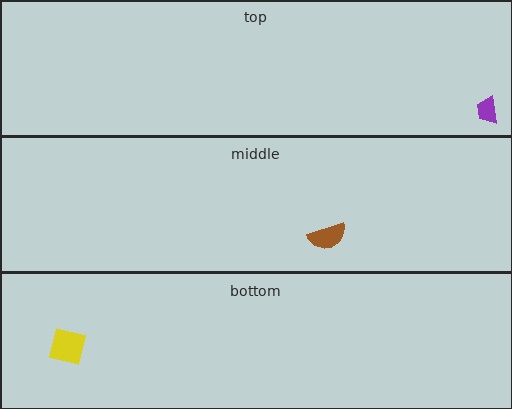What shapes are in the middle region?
The brown semicircle.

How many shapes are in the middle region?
1.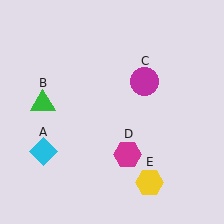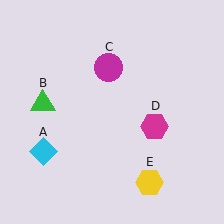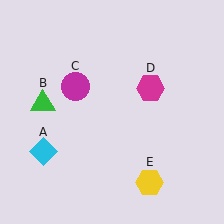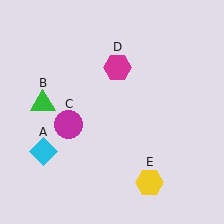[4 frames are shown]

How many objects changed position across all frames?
2 objects changed position: magenta circle (object C), magenta hexagon (object D).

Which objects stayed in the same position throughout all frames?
Cyan diamond (object A) and green triangle (object B) and yellow hexagon (object E) remained stationary.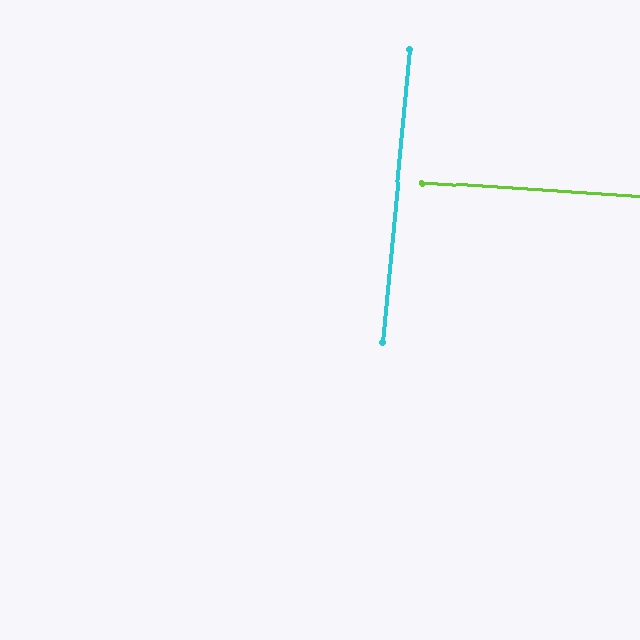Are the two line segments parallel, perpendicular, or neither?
Perpendicular — they meet at approximately 88°.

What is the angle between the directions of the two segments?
Approximately 88 degrees.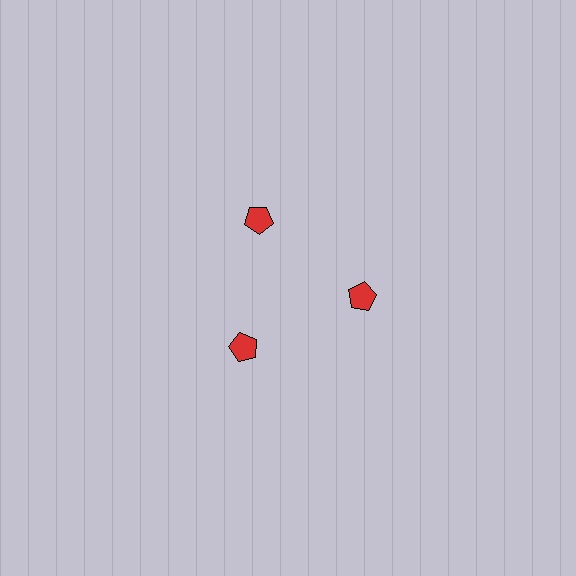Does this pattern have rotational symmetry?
Yes, this pattern has 3-fold rotational symmetry. It looks the same after rotating 120 degrees around the center.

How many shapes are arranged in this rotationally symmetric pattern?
There are 3 shapes, arranged in 3 groups of 1.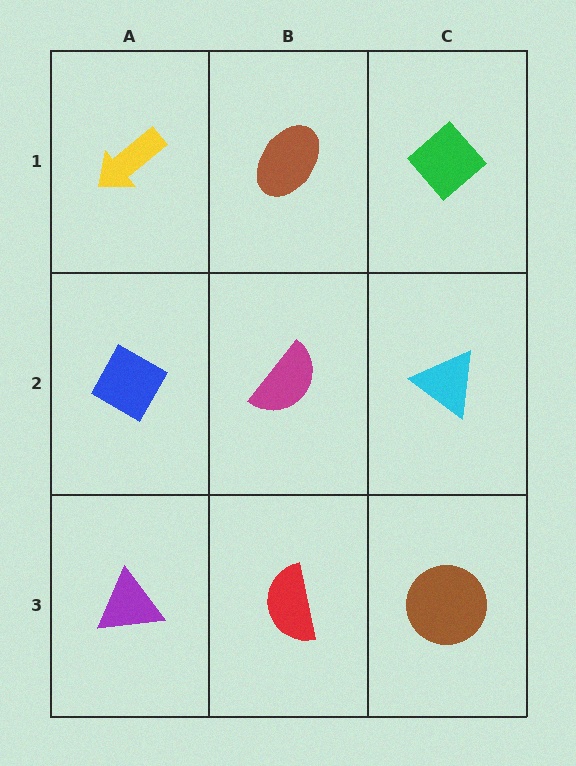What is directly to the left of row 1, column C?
A brown ellipse.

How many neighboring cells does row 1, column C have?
2.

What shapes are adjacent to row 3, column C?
A cyan triangle (row 2, column C), a red semicircle (row 3, column B).